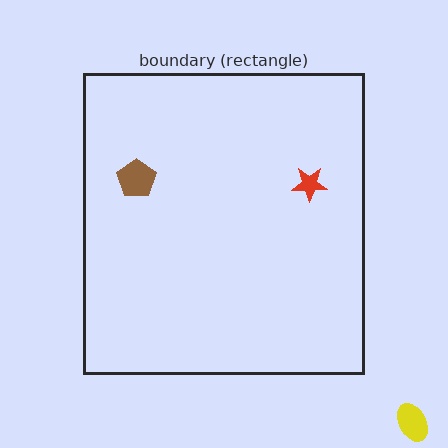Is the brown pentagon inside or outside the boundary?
Inside.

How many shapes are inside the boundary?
2 inside, 1 outside.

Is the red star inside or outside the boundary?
Inside.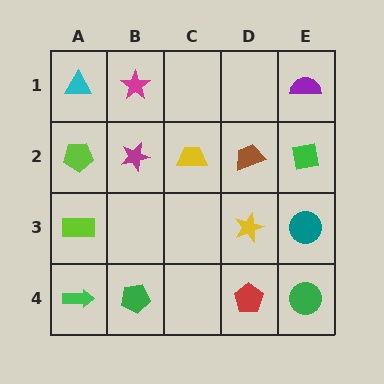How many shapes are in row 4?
4 shapes.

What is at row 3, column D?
A yellow star.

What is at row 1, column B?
A magenta star.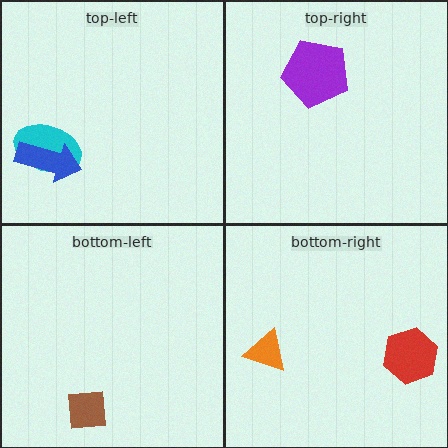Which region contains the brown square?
The bottom-left region.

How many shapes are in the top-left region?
2.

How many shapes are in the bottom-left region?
1.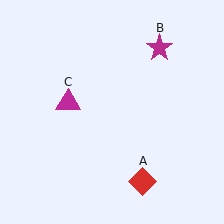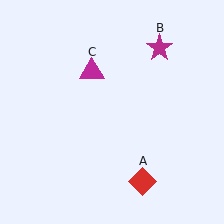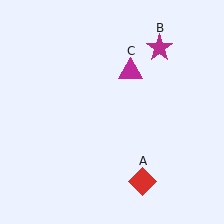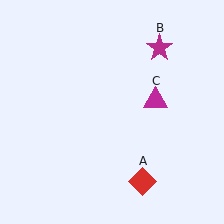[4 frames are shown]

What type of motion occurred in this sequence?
The magenta triangle (object C) rotated clockwise around the center of the scene.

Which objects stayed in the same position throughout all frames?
Red diamond (object A) and magenta star (object B) remained stationary.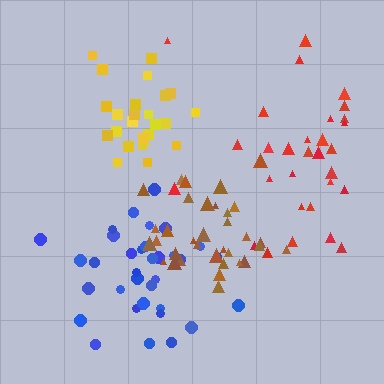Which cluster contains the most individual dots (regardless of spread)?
Blue (34).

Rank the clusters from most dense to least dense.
yellow, brown, blue, red.